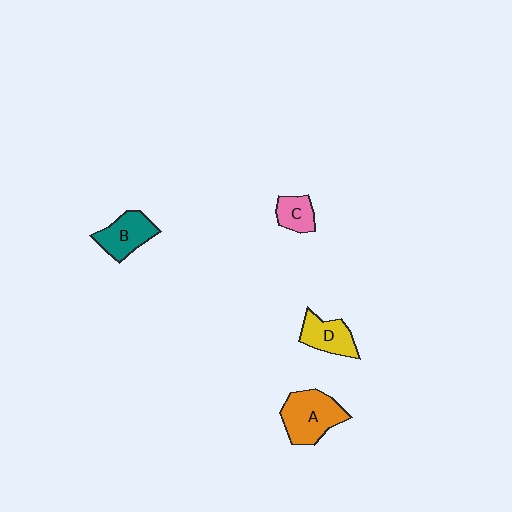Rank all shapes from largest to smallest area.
From largest to smallest: A (orange), B (teal), D (yellow), C (pink).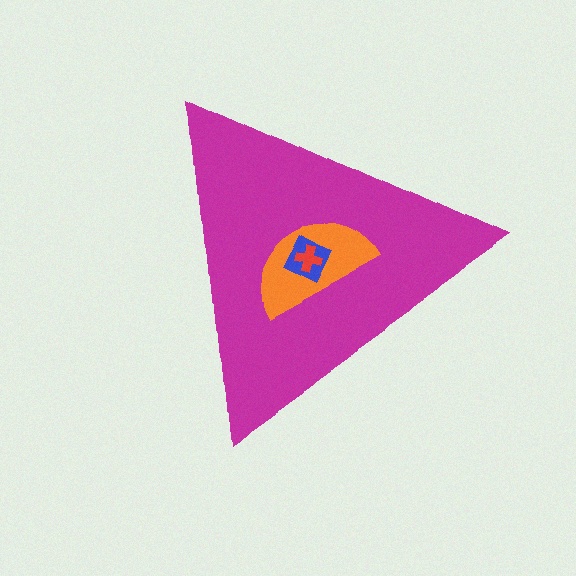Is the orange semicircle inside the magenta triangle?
Yes.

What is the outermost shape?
The magenta triangle.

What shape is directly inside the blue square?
The red cross.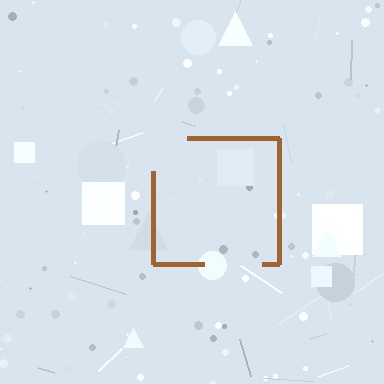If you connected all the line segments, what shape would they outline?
They would outline a square.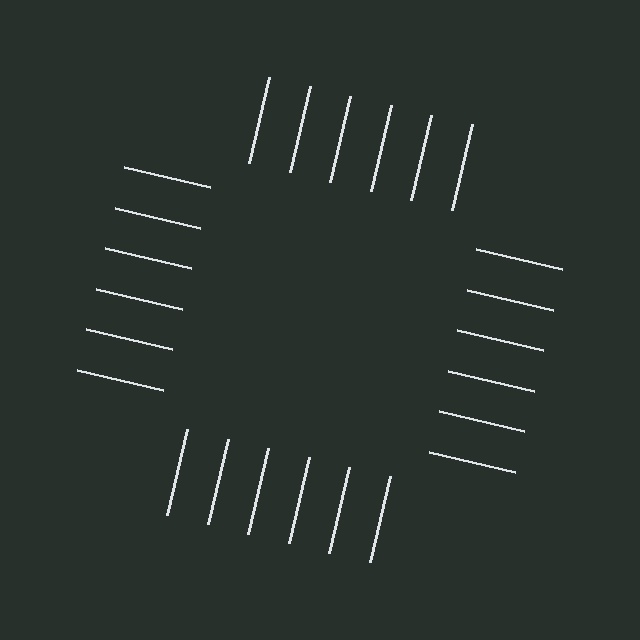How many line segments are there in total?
24 — 6 along each of the 4 edges.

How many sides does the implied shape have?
4 sides — the line-ends trace a square.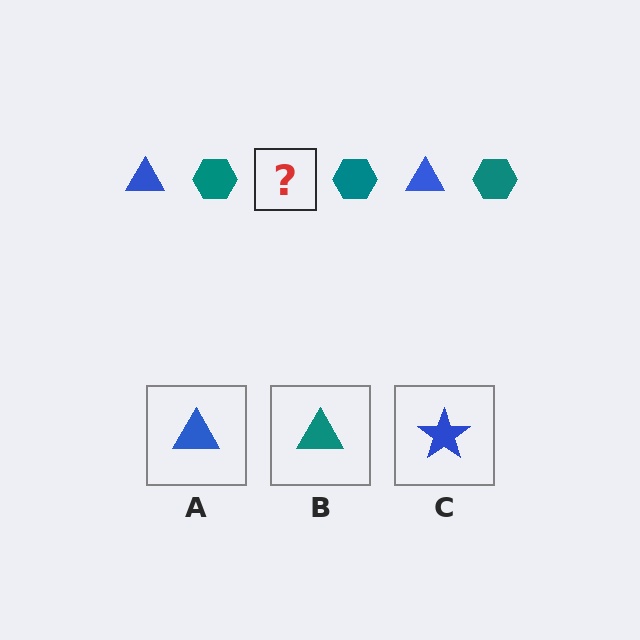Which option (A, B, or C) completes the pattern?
A.